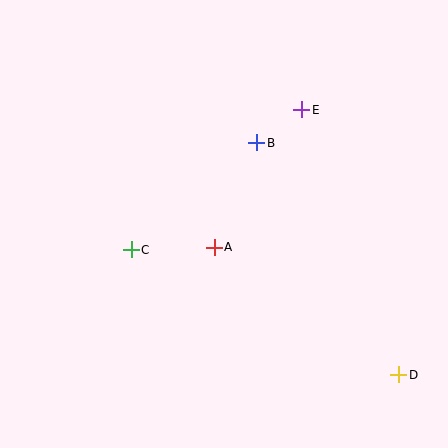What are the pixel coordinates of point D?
Point D is at (399, 375).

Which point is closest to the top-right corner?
Point E is closest to the top-right corner.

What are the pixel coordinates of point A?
Point A is at (214, 247).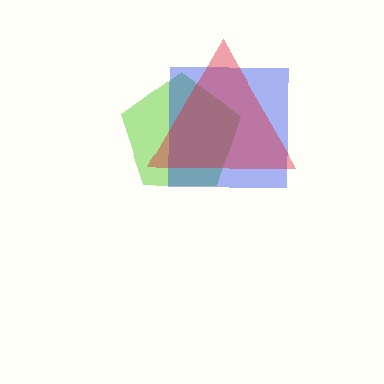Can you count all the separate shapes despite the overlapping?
Yes, there are 3 separate shapes.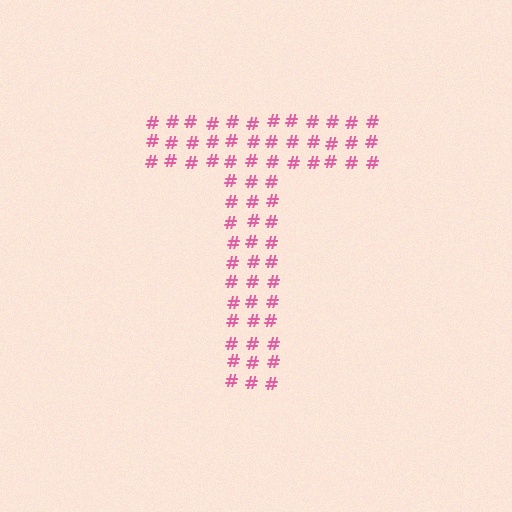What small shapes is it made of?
It is made of small hash symbols.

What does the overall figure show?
The overall figure shows the letter T.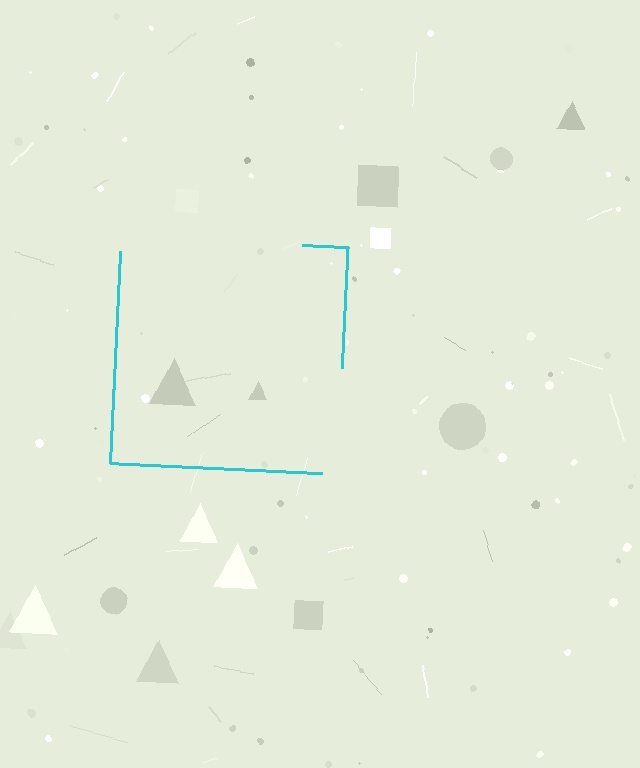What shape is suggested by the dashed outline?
The dashed outline suggests a square.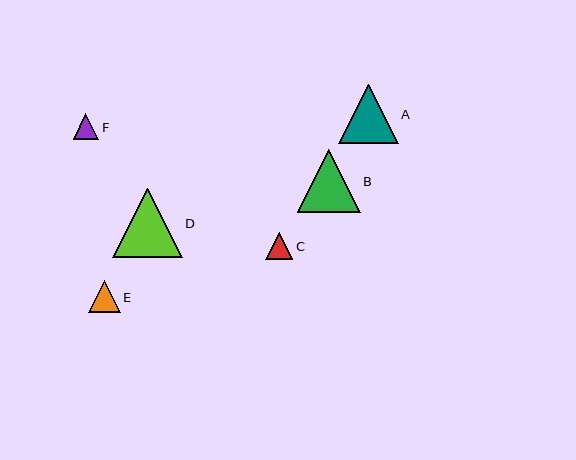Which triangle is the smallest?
Triangle F is the smallest with a size of approximately 26 pixels.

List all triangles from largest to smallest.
From largest to smallest: D, B, A, E, C, F.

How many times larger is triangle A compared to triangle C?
Triangle A is approximately 2.2 times the size of triangle C.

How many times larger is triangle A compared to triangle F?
Triangle A is approximately 2.3 times the size of triangle F.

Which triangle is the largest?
Triangle D is the largest with a size of approximately 70 pixels.